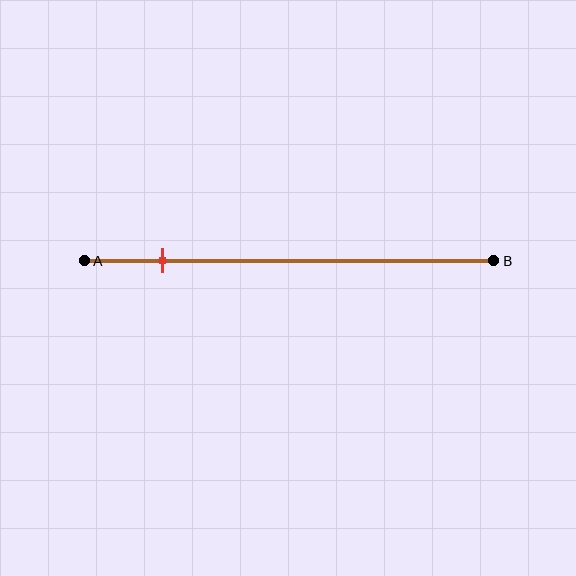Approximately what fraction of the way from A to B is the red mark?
The red mark is approximately 20% of the way from A to B.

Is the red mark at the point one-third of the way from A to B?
No, the mark is at about 20% from A, not at the 33% one-third point.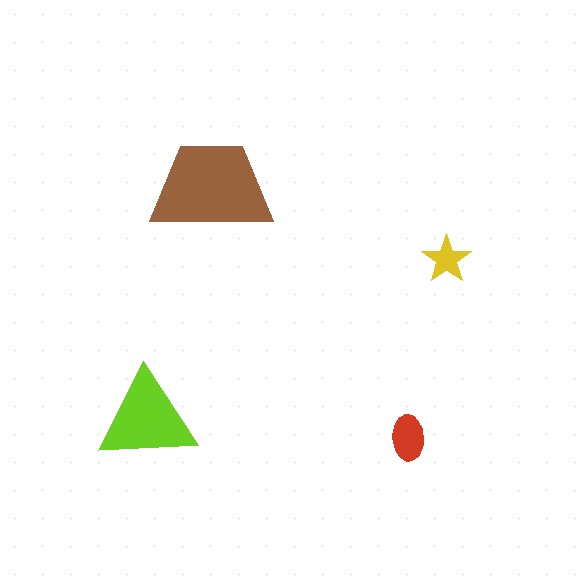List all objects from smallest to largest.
The yellow star, the red ellipse, the lime triangle, the brown trapezoid.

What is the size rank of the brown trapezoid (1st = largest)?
1st.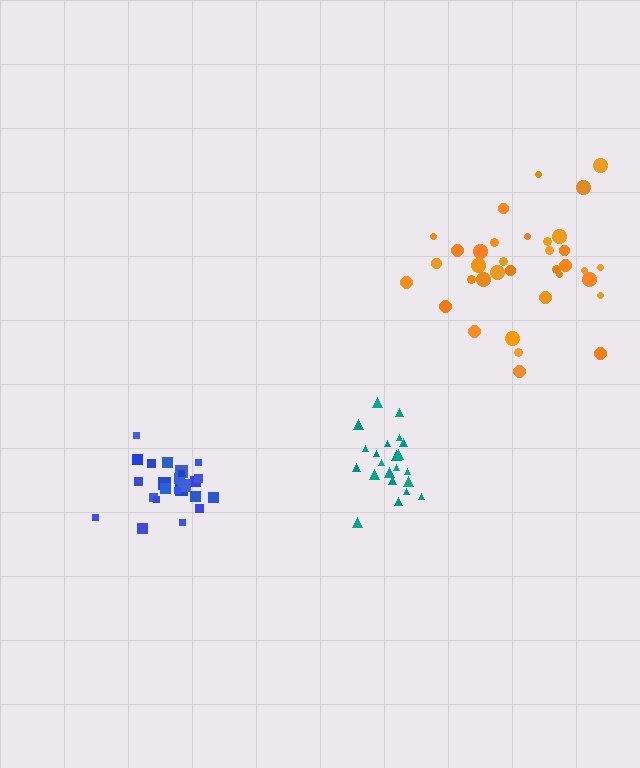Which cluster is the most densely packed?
Blue.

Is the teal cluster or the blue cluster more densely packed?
Blue.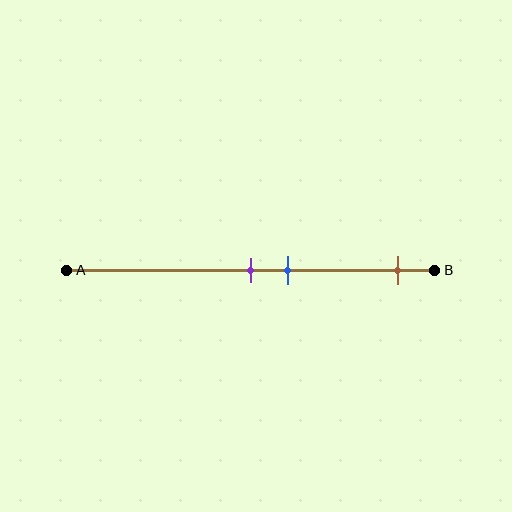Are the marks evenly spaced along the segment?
No, the marks are not evenly spaced.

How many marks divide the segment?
There are 3 marks dividing the segment.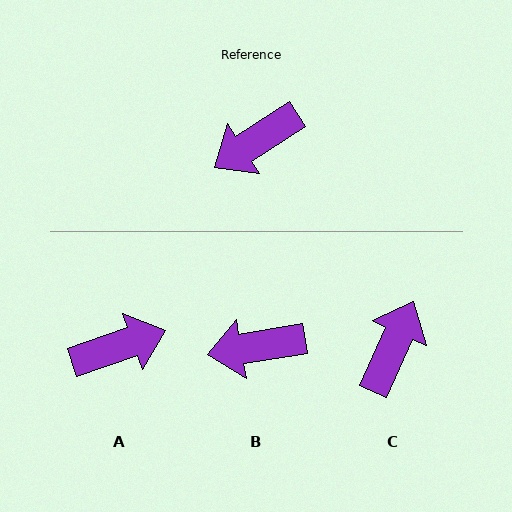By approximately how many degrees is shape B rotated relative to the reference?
Approximately 23 degrees clockwise.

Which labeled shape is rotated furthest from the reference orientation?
A, about 167 degrees away.